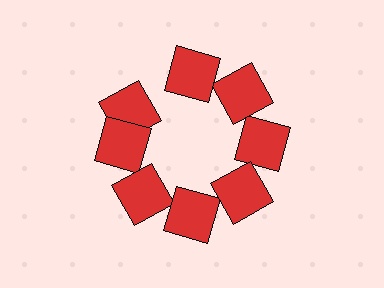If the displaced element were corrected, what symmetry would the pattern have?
It would have 8-fold rotational symmetry — the pattern would map onto itself every 45 degrees.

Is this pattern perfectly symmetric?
No. The 8 red squares are arranged in a ring, but one element near the 10 o'clock position is rotated out of alignment along the ring, breaking the 8-fold rotational symmetry.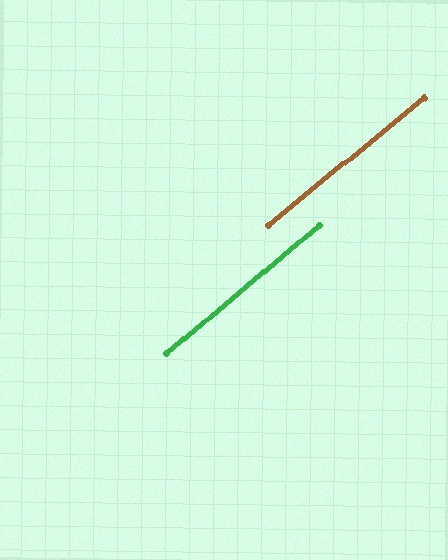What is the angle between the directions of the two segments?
Approximately 1 degree.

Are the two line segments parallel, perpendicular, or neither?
Parallel — their directions differ by only 1.1°.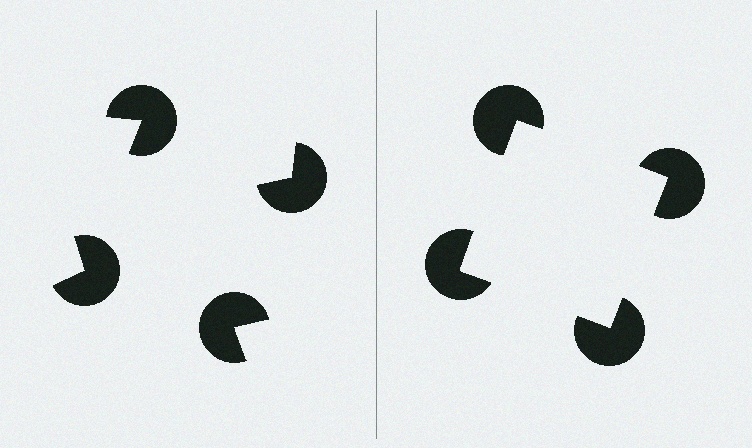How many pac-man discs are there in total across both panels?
8 — 4 on each side.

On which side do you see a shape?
An illusory square appears on the right side. On the left side the wedge cuts are rotated, so no coherent shape forms.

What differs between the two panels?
The pac-man discs are positioned identically on both sides; only the wedge orientations differ. On the right they align to a square; on the left they are misaligned.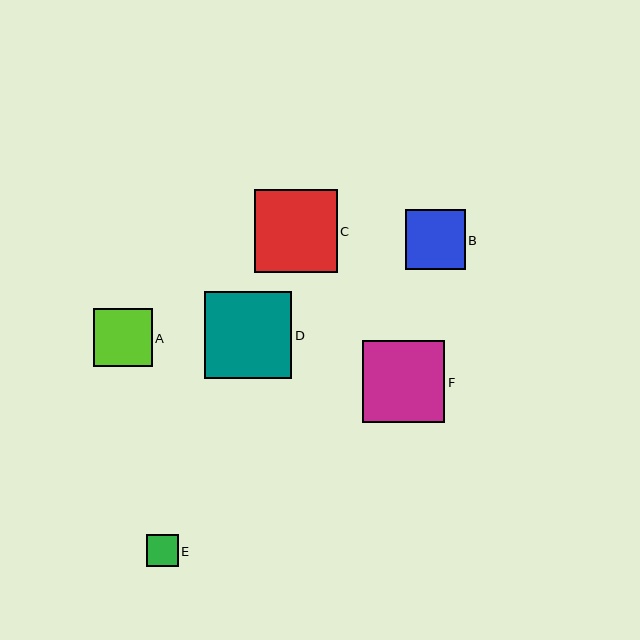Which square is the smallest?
Square E is the smallest with a size of approximately 31 pixels.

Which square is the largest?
Square D is the largest with a size of approximately 87 pixels.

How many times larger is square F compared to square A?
Square F is approximately 1.4 times the size of square A.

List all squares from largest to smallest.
From largest to smallest: D, C, F, B, A, E.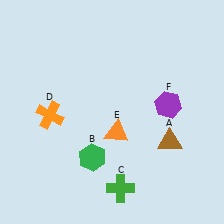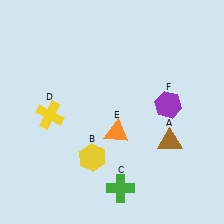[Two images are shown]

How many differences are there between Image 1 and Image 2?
There are 2 differences between the two images.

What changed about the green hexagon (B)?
In Image 1, B is green. In Image 2, it changed to yellow.